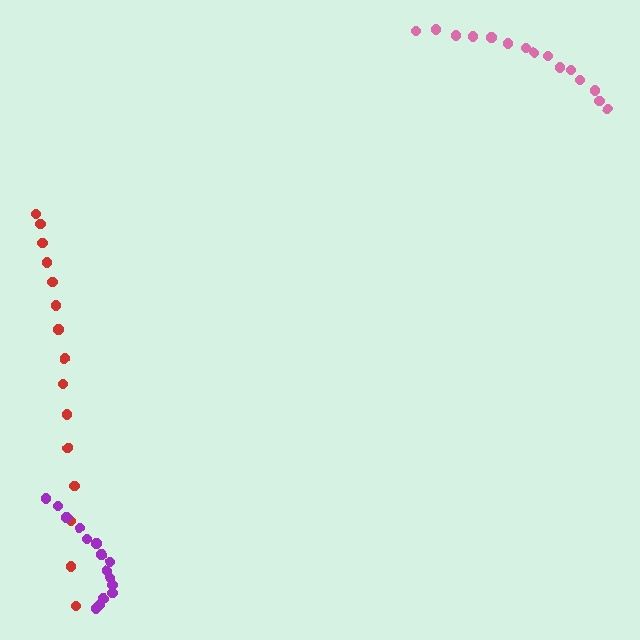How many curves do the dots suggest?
There are 3 distinct paths.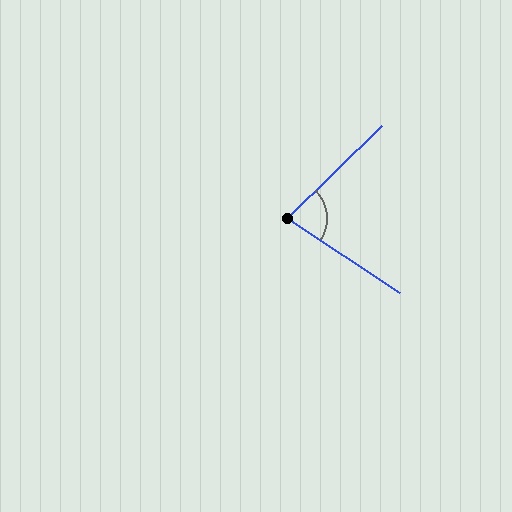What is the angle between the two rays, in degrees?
Approximately 77 degrees.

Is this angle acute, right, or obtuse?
It is acute.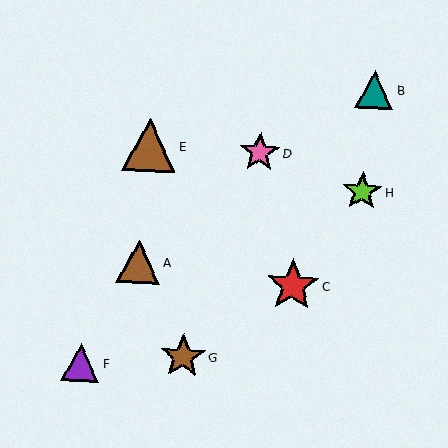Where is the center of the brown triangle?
The center of the brown triangle is at (139, 262).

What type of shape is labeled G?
Shape G is a brown star.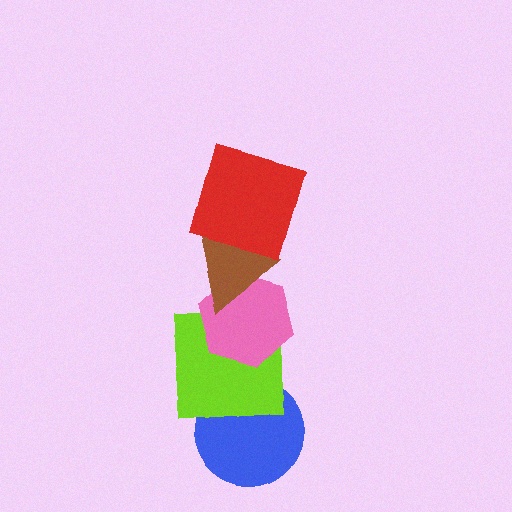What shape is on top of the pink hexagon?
The brown triangle is on top of the pink hexagon.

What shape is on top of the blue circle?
The lime square is on top of the blue circle.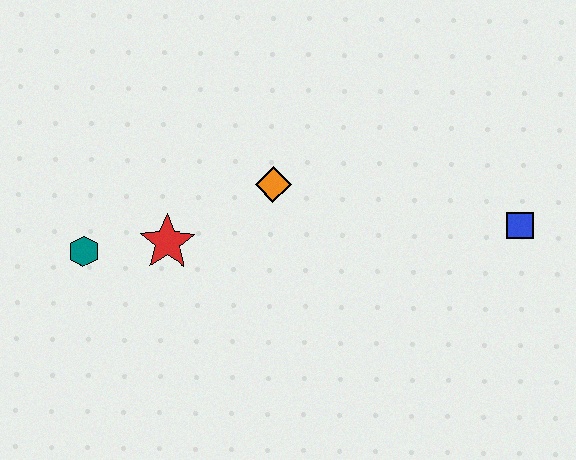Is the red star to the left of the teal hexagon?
No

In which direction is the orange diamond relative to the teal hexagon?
The orange diamond is to the right of the teal hexagon.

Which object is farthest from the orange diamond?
The blue square is farthest from the orange diamond.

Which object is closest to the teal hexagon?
The red star is closest to the teal hexagon.